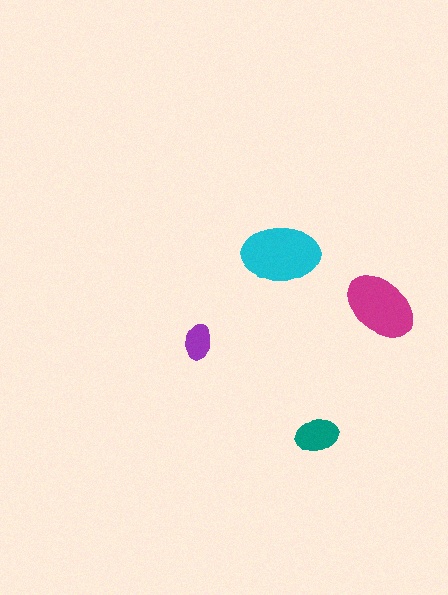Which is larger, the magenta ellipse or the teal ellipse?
The magenta one.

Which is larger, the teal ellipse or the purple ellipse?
The teal one.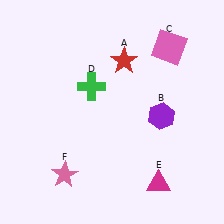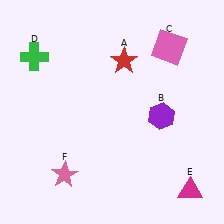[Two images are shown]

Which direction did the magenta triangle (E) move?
The magenta triangle (E) moved right.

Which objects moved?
The objects that moved are: the green cross (D), the magenta triangle (E).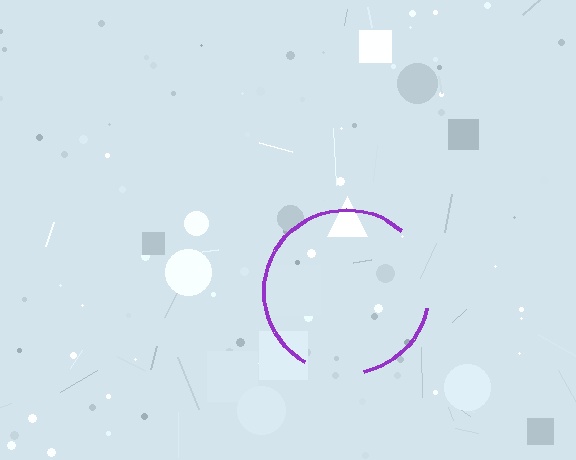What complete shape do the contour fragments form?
The contour fragments form a circle.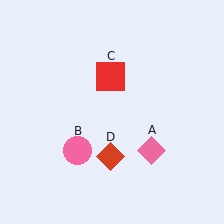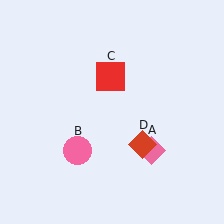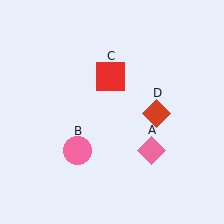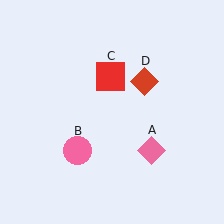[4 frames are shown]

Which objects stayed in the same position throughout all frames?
Pink diamond (object A) and pink circle (object B) and red square (object C) remained stationary.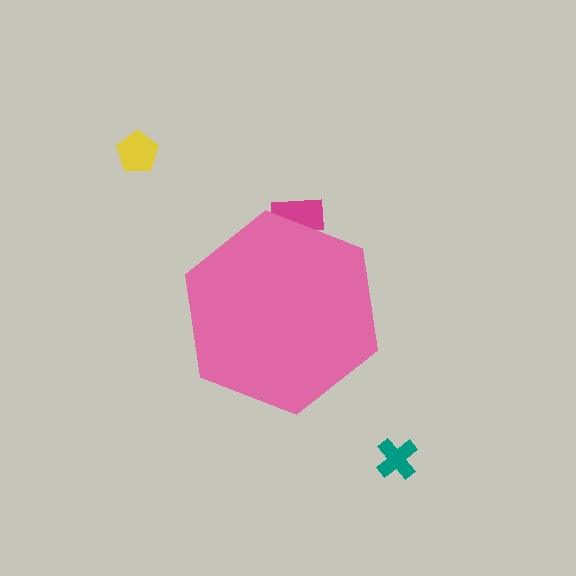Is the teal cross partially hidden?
No, the teal cross is fully visible.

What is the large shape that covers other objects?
A pink hexagon.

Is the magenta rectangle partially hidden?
Yes, the magenta rectangle is partially hidden behind the pink hexagon.